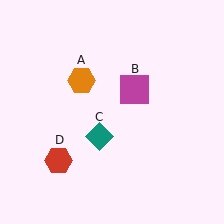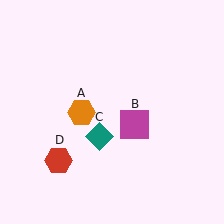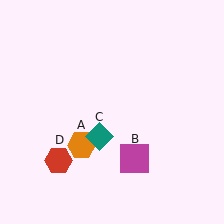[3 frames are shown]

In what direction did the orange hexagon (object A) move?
The orange hexagon (object A) moved down.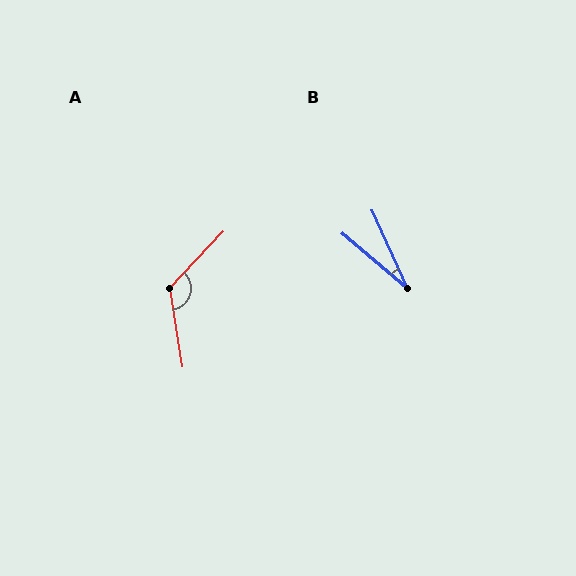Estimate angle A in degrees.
Approximately 128 degrees.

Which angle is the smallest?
B, at approximately 25 degrees.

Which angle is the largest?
A, at approximately 128 degrees.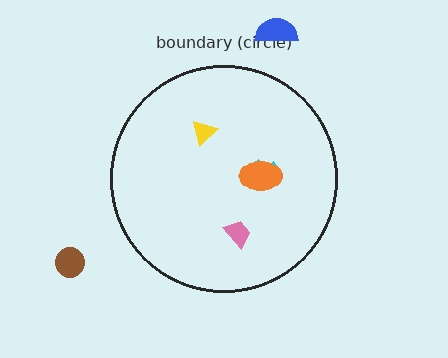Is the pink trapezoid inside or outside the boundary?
Inside.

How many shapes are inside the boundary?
4 inside, 2 outside.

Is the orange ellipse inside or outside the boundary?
Inside.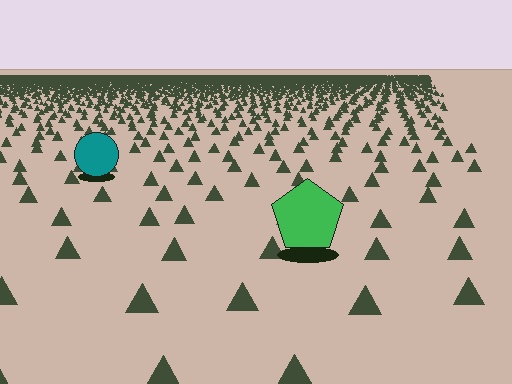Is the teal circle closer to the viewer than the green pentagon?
No. The green pentagon is closer — you can tell from the texture gradient: the ground texture is coarser near it.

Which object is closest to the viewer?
The green pentagon is closest. The texture marks near it are larger and more spread out.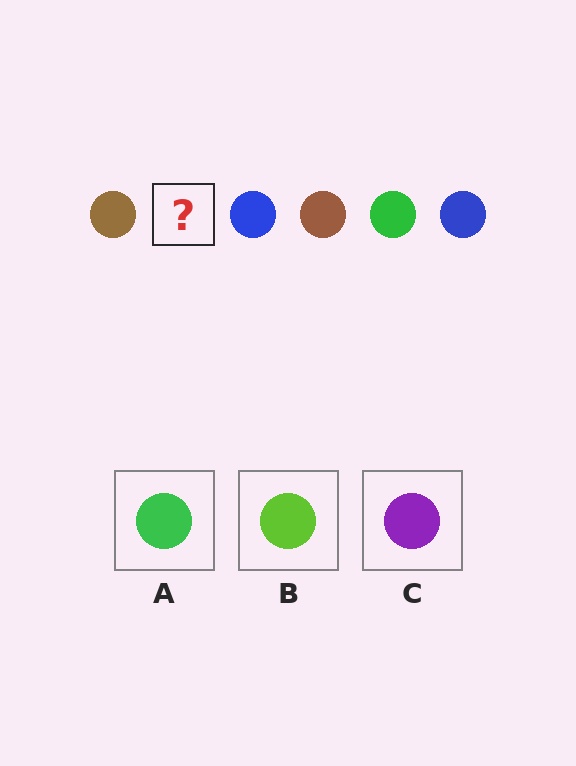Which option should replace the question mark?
Option A.